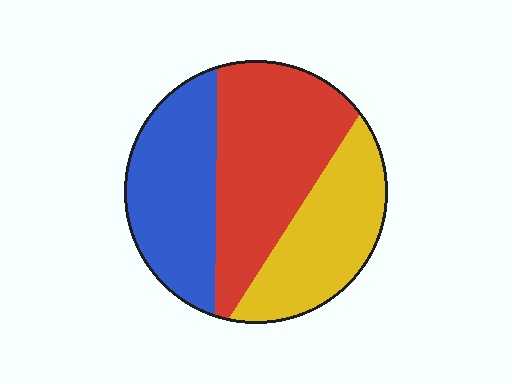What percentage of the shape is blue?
Blue takes up about one third (1/3) of the shape.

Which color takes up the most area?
Red, at roughly 40%.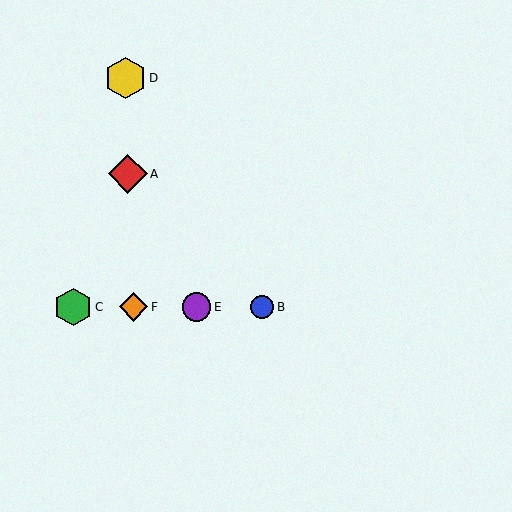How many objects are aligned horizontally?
4 objects (B, C, E, F) are aligned horizontally.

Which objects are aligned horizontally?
Objects B, C, E, F are aligned horizontally.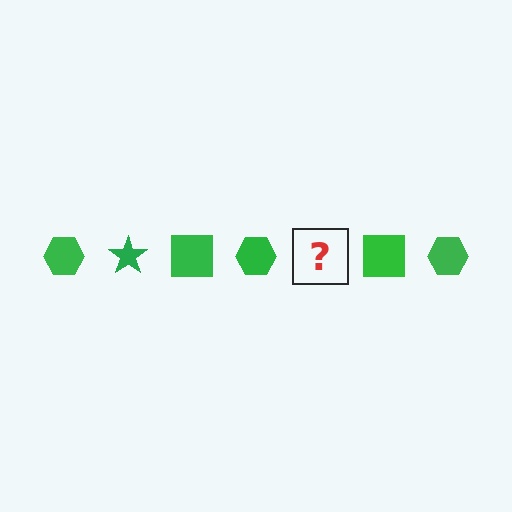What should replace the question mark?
The question mark should be replaced with a green star.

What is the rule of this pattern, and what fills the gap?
The rule is that the pattern cycles through hexagon, star, square shapes in green. The gap should be filled with a green star.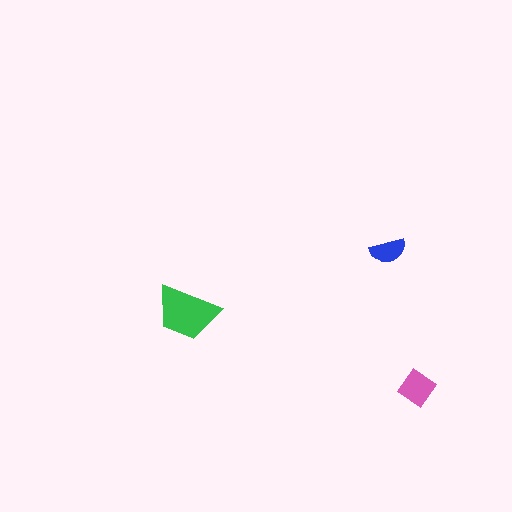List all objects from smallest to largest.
The blue semicircle, the pink diamond, the green trapezoid.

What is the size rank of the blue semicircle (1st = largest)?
3rd.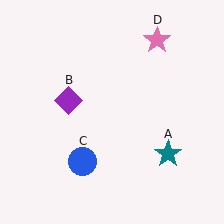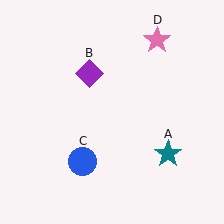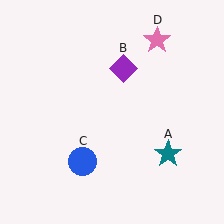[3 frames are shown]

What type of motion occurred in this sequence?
The purple diamond (object B) rotated clockwise around the center of the scene.